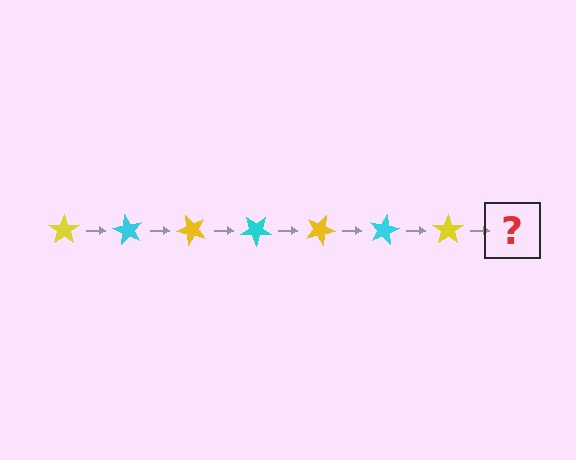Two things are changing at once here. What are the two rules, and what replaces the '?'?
The two rules are that it rotates 60 degrees each step and the color cycles through yellow and cyan. The '?' should be a cyan star, rotated 420 degrees from the start.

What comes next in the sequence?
The next element should be a cyan star, rotated 420 degrees from the start.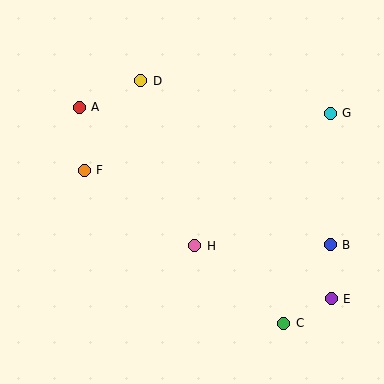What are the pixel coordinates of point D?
Point D is at (141, 81).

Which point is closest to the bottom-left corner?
Point F is closest to the bottom-left corner.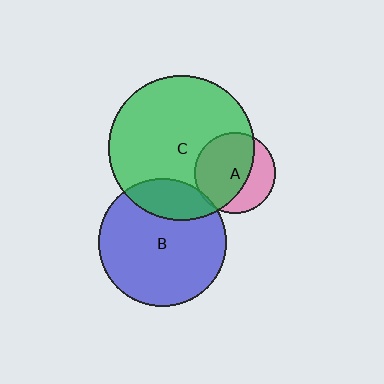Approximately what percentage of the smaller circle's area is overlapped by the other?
Approximately 65%.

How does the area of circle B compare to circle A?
Approximately 2.5 times.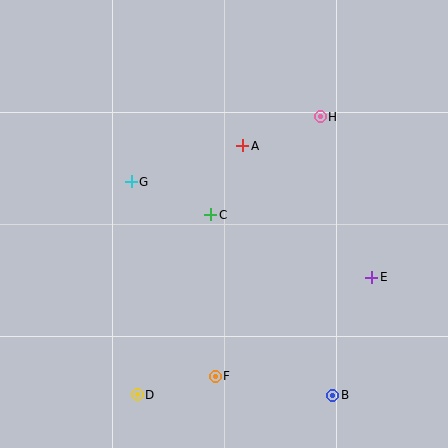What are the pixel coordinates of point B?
Point B is at (333, 395).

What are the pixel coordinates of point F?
Point F is at (215, 376).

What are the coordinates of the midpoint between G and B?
The midpoint between G and B is at (232, 288).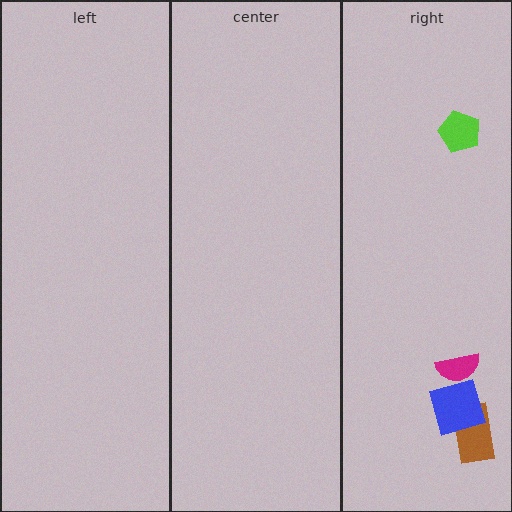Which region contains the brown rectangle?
The right region.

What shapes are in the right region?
The brown rectangle, the magenta semicircle, the lime pentagon, the blue square.